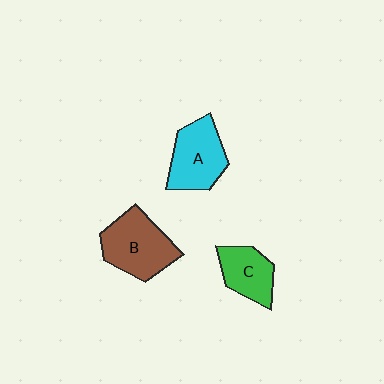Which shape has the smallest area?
Shape C (green).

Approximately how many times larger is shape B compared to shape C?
Approximately 1.5 times.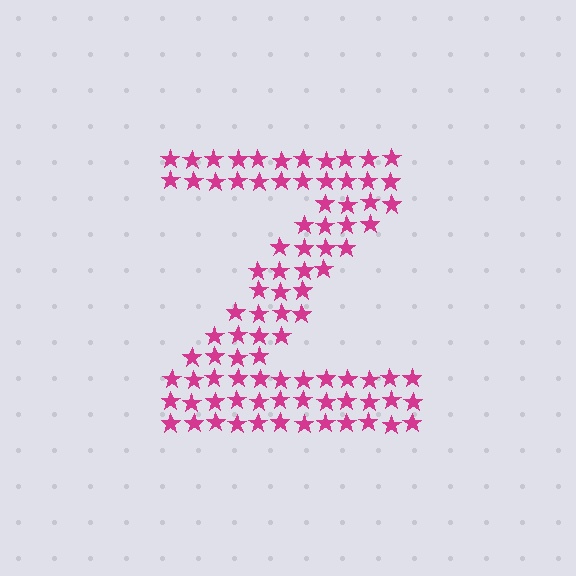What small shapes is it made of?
It is made of small stars.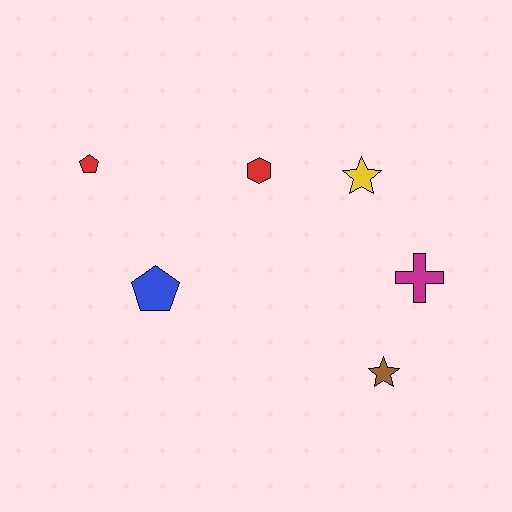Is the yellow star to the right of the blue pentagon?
Yes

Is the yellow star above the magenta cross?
Yes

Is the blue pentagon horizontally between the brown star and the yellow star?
No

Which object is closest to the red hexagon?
The yellow star is closest to the red hexagon.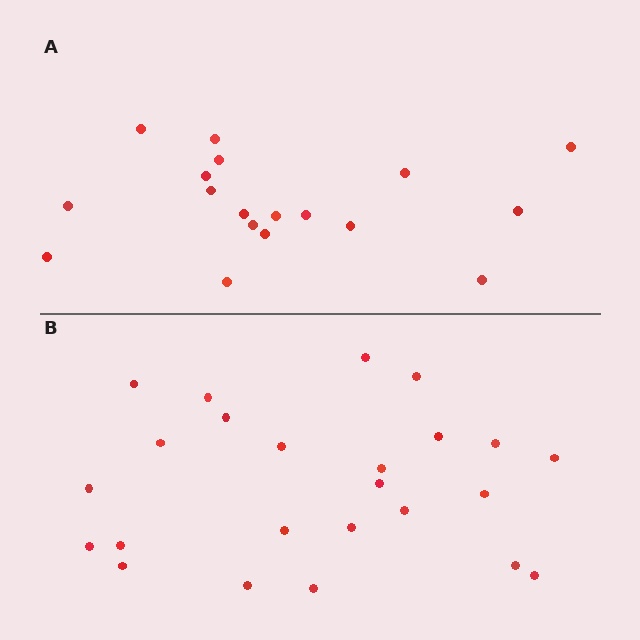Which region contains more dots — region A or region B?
Region B (the bottom region) has more dots.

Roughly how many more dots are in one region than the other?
Region B has about 6 more dots than region A.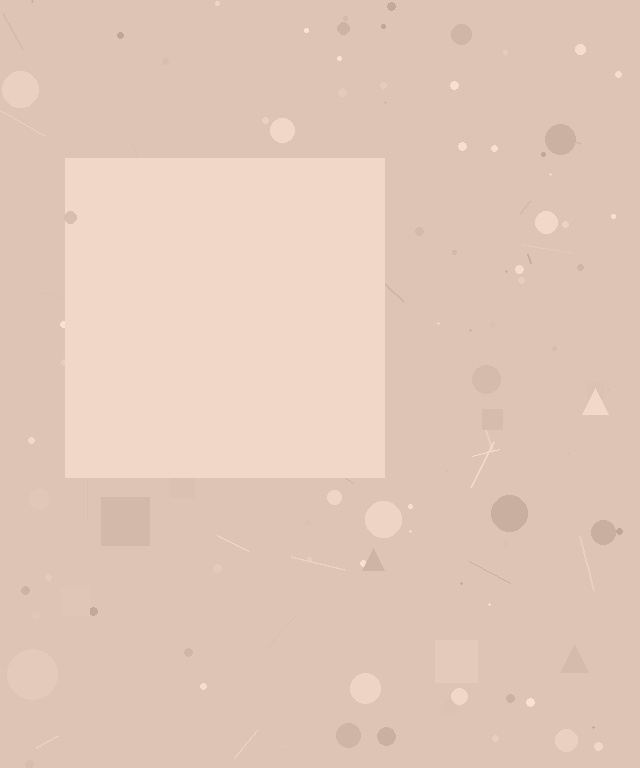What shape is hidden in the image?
A square is hidden in the image.